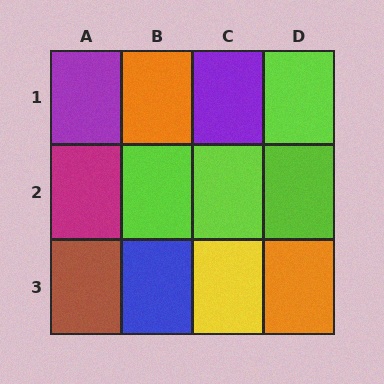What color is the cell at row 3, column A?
Brown.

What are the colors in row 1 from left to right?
Purple, orange, purple, lime.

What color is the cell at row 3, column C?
Yellow.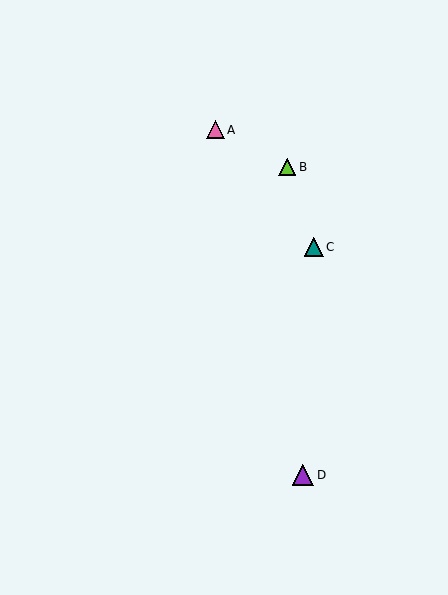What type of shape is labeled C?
Shape C is a teal triangle.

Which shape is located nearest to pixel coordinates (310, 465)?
The purple triangle (labeled D) at (303, 475) is nearest to that location.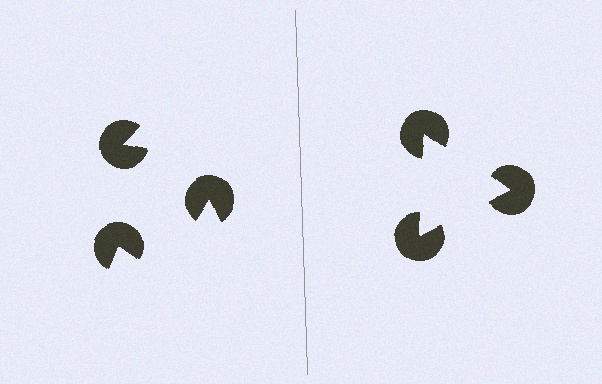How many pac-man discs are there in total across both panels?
6 — 3 on each side.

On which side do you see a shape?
An illusory triangle appears on the right side. On the left side the wedge cuts are rotated, so no coherent shape forms.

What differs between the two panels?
The pac-man discs are positioned identically on both sides; only the wedge orientations differ. On the right they align to a triangle; on the left they are misaligned.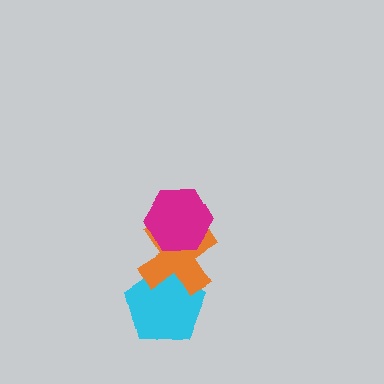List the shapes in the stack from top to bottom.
From top to bottom: the magenta hexagon, the orange cross, the cyan pentagon.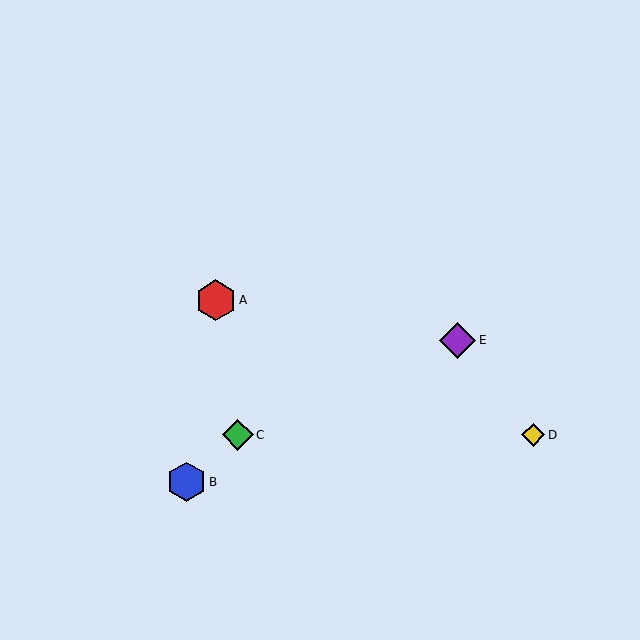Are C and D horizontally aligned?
Yes, both are at y≈435.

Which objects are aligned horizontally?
Objects C, D are aligned horizontally.